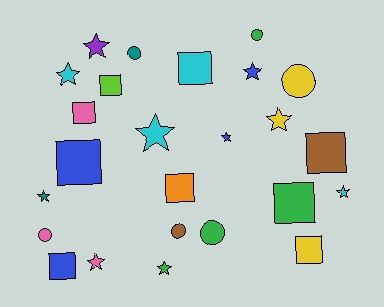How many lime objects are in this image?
There is 1 lime object.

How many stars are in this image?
There are 10 stars.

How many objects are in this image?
There are 25 objects.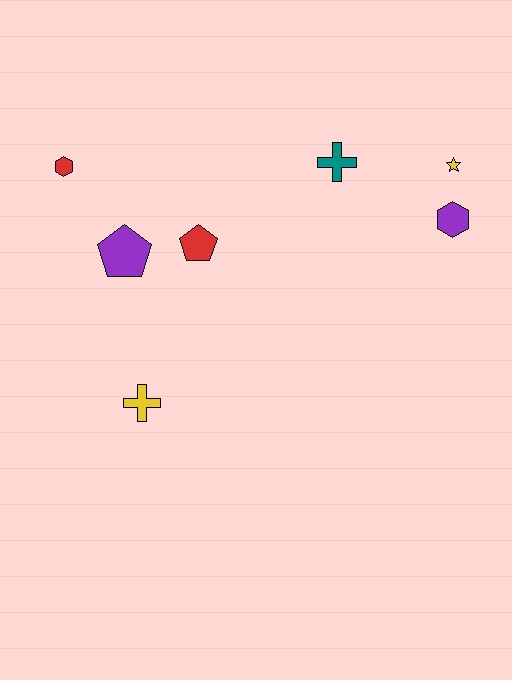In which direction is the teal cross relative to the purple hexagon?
The teal cross is to the left of the purple hexagon.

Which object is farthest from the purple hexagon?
The red hexagon is farthest from the purple hexagon.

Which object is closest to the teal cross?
The yellow star is closest to the teal cross.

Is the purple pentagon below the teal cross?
Yes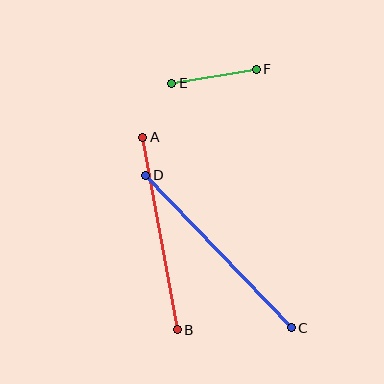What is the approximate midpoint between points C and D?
The midpoint is at approximately (219, 252) pixels.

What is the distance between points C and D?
The distance is approximately 211 pixels.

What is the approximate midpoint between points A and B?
The midpoint is at approximately (160, 233) pixels.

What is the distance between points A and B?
The distance is approximately 195 pixels.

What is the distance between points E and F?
The distance is approximately 85 pixels.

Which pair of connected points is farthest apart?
Points C and D are farthest apart.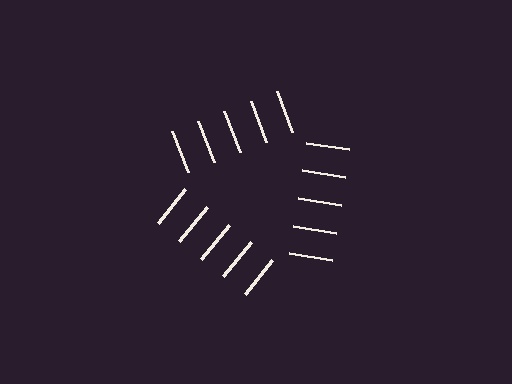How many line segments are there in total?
15 — 5 along each of the 3 edges.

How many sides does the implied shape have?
3 sides — the line-ends trace a triangle.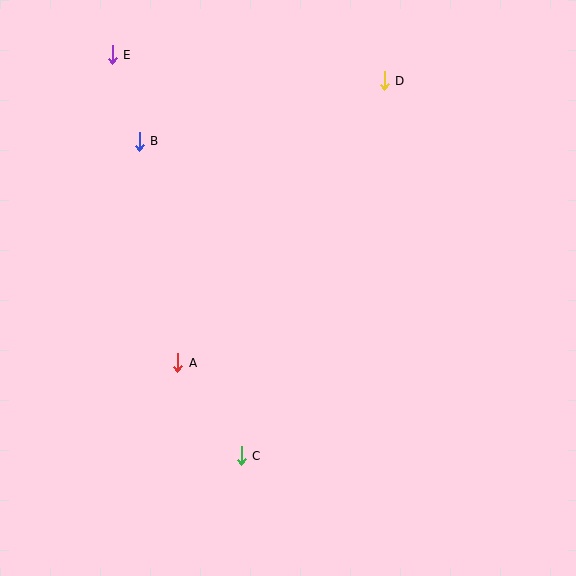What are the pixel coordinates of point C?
Point C is at (241, 456).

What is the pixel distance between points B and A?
The distance between B and A is 225 pixels.